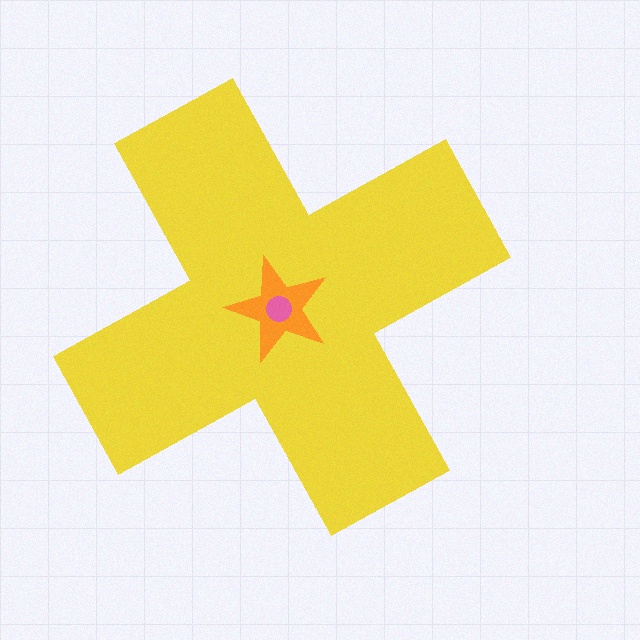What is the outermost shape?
The yellow cross.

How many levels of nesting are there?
3.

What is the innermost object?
The pink circle.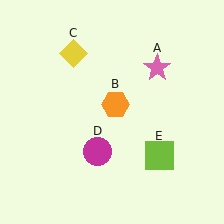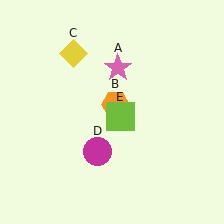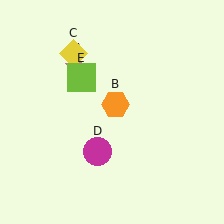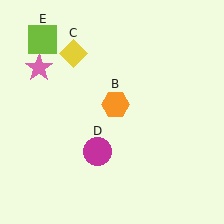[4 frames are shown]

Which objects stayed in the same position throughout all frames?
Orange hexagon (object B) and yellow diamond (object C) and magenta circle (object D) remained stationary.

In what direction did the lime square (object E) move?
The lime square (object E) moved up and to the left.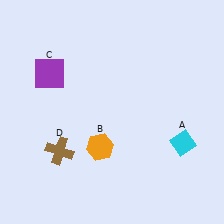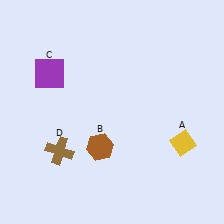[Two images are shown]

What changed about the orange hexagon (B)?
In Image 1, B is orange. In Image 2, it changed to brown.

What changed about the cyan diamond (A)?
In Image 1, A is cyan. In Image 2, it changed to yellow.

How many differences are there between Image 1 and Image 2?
There are 2 differences between the two images.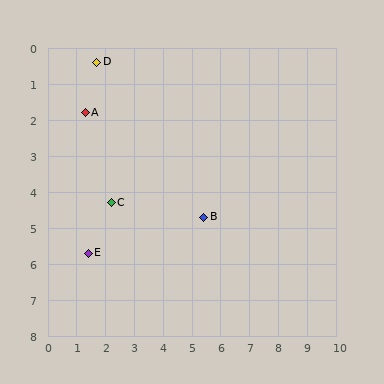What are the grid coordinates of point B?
Point B is at approximately (5.4, 4.7).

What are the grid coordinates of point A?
Point A is at approximately (1.3, 1.8).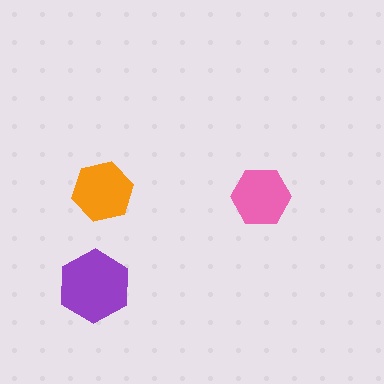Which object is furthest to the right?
The pink hexagon is rightmost.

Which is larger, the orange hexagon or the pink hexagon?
The orange one.